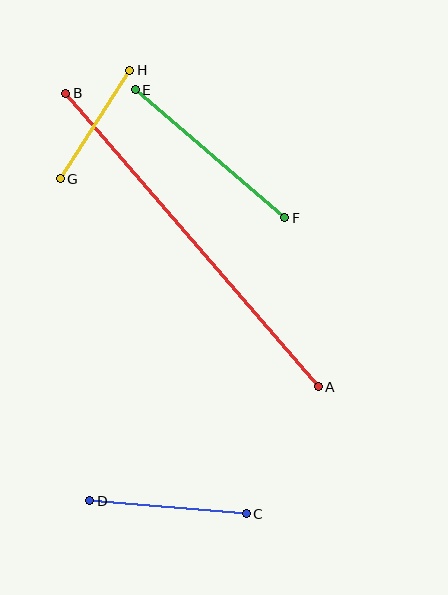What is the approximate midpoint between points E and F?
The midpoint is at approximately (210, 154) pixels.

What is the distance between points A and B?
The distance is approximately 387 pixels.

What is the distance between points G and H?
The distance is approximately 129 pixels.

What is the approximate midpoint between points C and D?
The midpoint is at approximately (168, 507) pixels.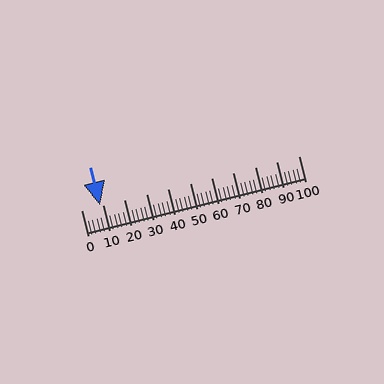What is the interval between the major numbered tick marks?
The major tick marks are spaced 10 units apart.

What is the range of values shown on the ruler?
The ruler shows values from 0 to 100.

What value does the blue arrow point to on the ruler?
The blue arrow points to approximately 9.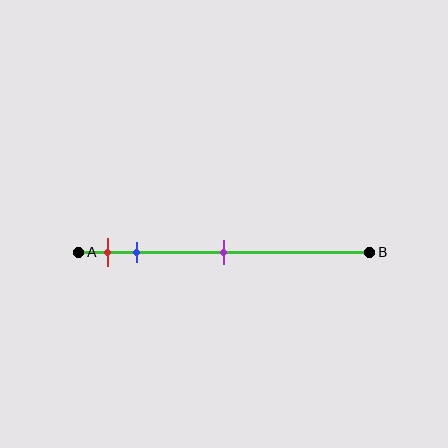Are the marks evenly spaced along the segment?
No, the marks are not evenly spaced.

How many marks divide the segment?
There are 3 marks dividing the segment.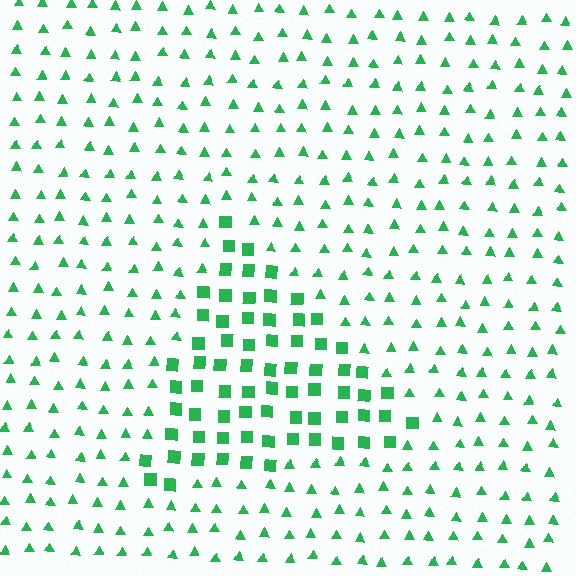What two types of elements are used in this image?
The image uses squares inside the triangle region and triangles outside it.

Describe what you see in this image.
The image is filled with small green elements arranged in a uniform grid. A triangle-shaped region contains squares, while the surrounding area contains triangles. The boundary is defined purely by the change in element shape.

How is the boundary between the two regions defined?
The boundary is defined by a change in element shape: squares inside vs. triangles outside. All elements share the same color and spacing.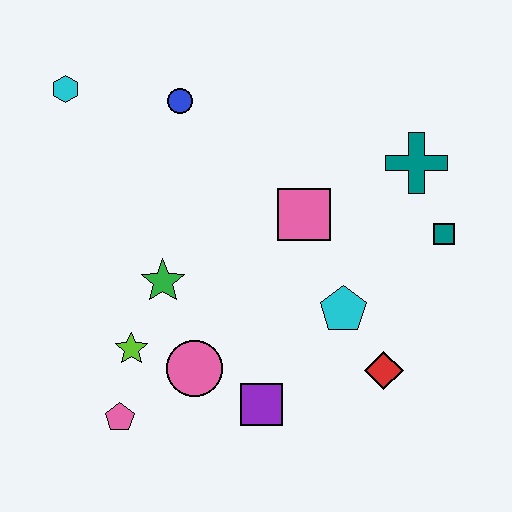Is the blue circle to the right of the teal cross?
No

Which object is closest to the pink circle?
The lime star is closest to the pink circle.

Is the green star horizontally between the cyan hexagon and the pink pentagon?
No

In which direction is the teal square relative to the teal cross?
The teal square is below the teal cross.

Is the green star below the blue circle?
Yes